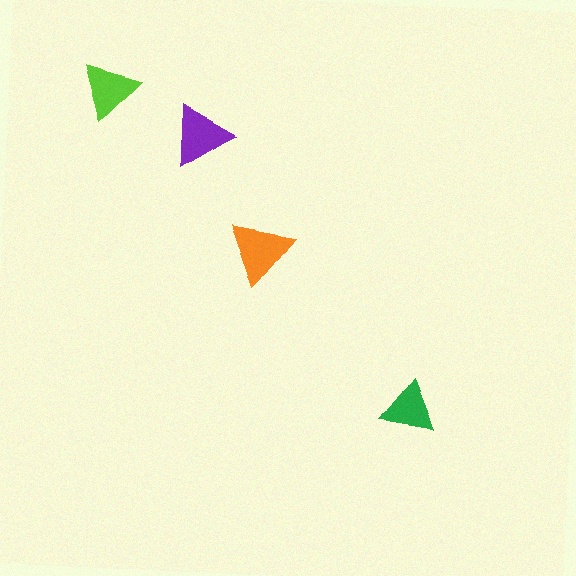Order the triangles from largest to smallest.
the orange one, the purple one, the lime one, the green one.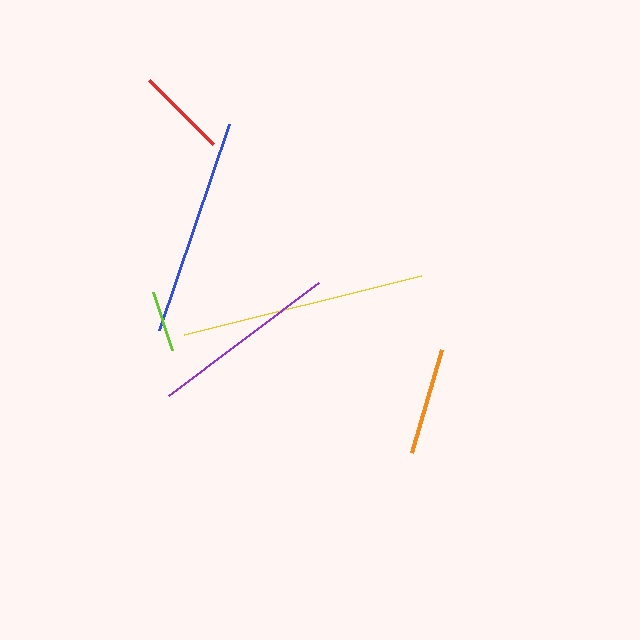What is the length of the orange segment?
The orange segment is approximately 106 pixels long.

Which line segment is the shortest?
The lime line is the shortest at approximately 61 pixels.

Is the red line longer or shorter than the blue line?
The blue line is longer than the red line.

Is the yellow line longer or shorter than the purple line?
The yellow line is longer than the purple line.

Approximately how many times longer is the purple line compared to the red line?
The purple line is approximately 2.1 times the length of the red line.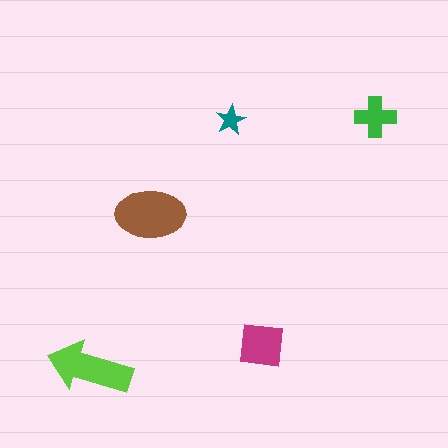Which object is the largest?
The brown ellipse.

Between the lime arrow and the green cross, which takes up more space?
The lime arrow.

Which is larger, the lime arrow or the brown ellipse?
The brown ellipse.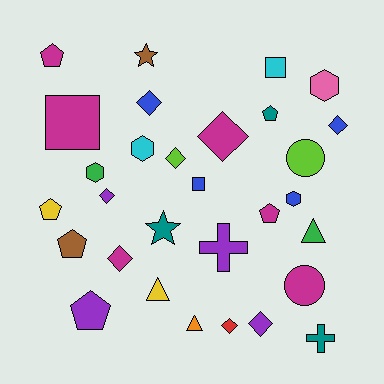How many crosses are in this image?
There are 2 crosses.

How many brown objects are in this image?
There are 2 brown objects.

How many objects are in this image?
There are 30 objects.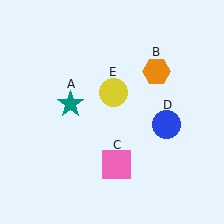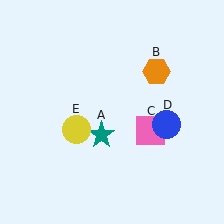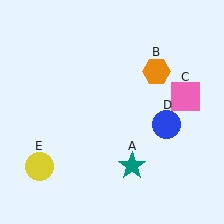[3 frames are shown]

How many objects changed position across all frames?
3 objects changed position: teal star (object A), pink square (object C), yellow circle (object E).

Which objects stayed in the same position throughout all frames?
Orange hexagon (object B) and blue circle (object D) remained stationary.